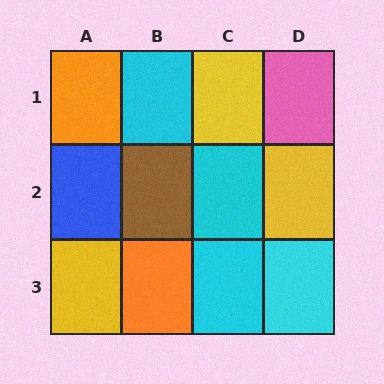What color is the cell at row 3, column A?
Yellow.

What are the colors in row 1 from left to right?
Orange, cyan, yellow, pink.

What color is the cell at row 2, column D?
Yellow.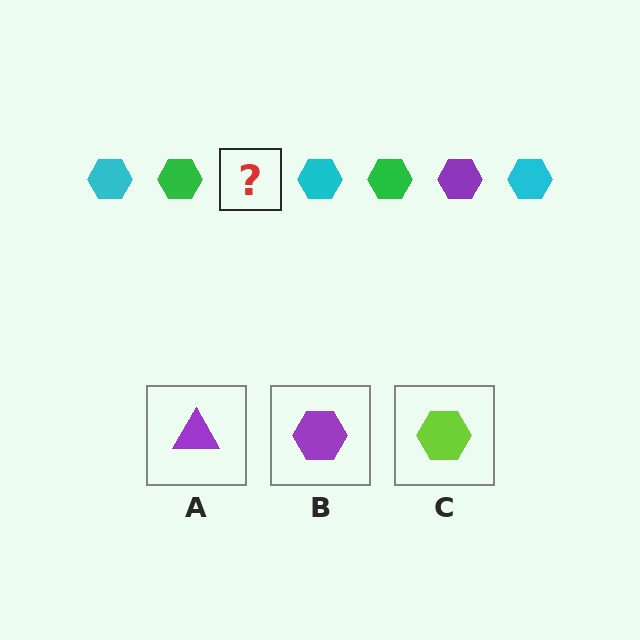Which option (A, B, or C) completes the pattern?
B.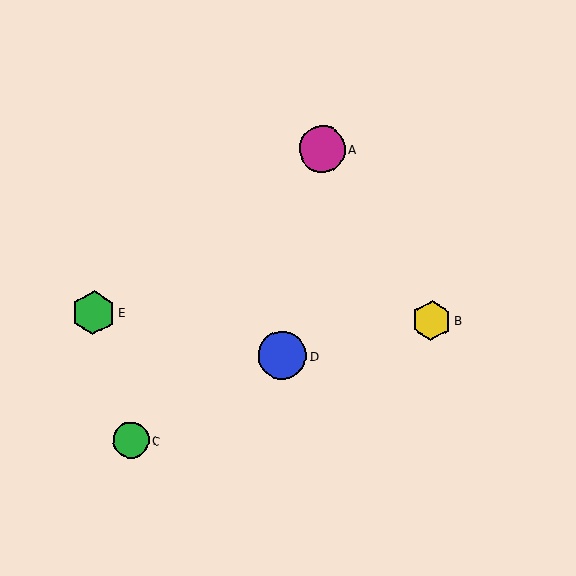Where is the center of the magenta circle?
The center of the magenta circle is at (322, 149).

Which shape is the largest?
The blue circle (labeled D) is the largest.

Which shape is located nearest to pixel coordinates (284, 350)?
The blue circle (labeled D) at (282, 356) is nearest to that location.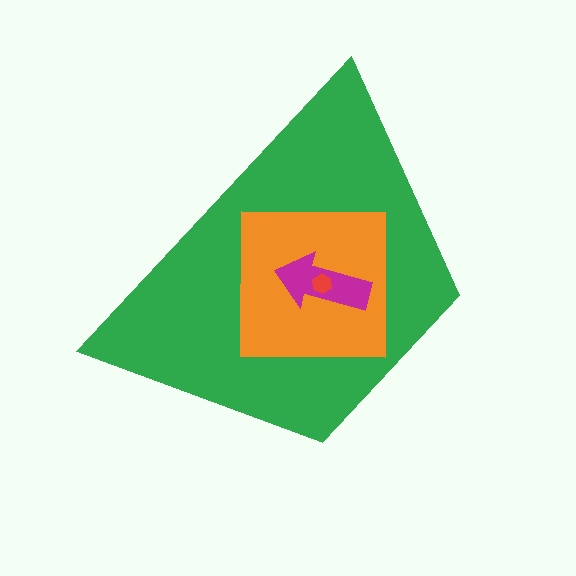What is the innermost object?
The red hexagon.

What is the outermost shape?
The green trapezoid.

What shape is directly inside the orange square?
The magenta arrow.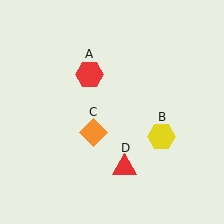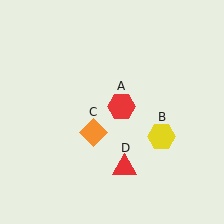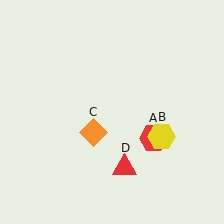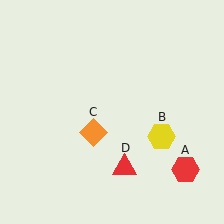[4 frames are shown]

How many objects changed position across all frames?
1 object changed position: red hexagon (object A).